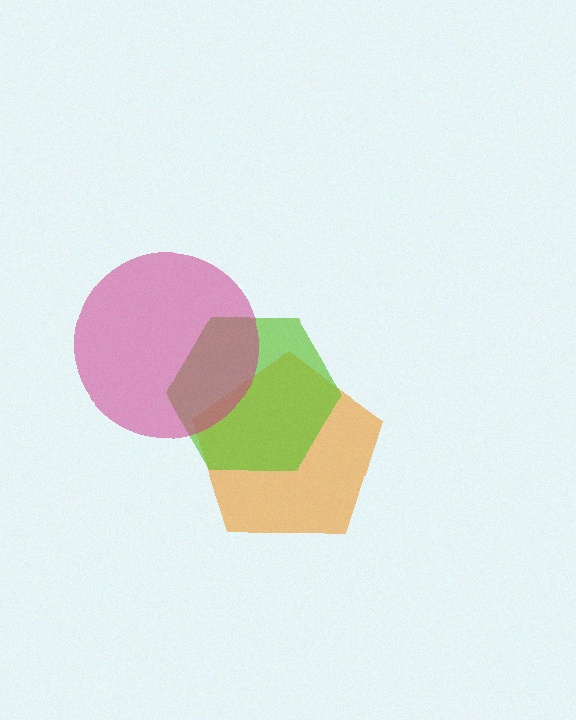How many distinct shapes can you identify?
There are 3 distinct shapes: an orange pentagon, a lime hexagon, a magenta circle.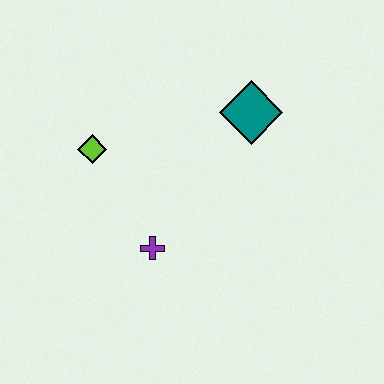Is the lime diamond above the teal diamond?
No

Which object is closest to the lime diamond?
The purple cross is closest to the lime diamond.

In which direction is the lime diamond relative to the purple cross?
The lime diamond is above the purple cross.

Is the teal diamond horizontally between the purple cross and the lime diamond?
No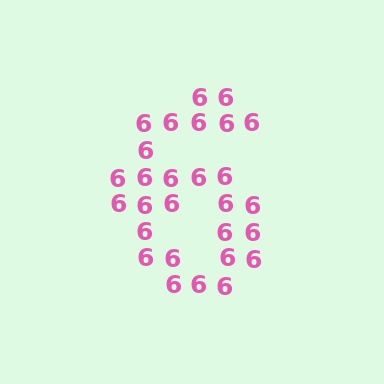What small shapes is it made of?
It is made of small digit 6's.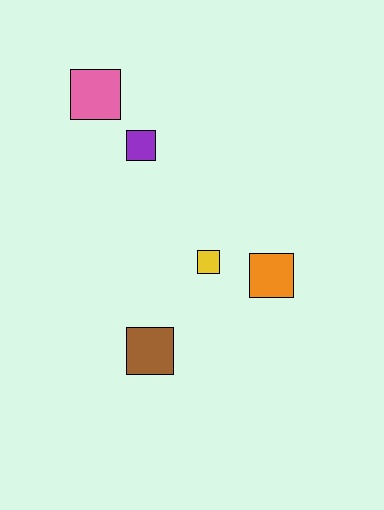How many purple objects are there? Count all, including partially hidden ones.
There is 1 purple object.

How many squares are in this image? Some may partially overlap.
There are 5 squares.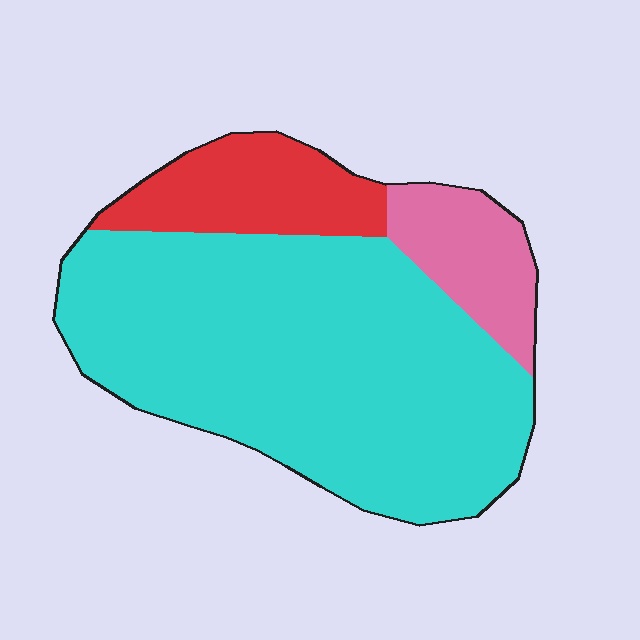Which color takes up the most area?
Cyan, at roughly 70%.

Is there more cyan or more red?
Cyan.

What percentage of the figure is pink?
Pink takes up about one eighth (1/8) of the figure.